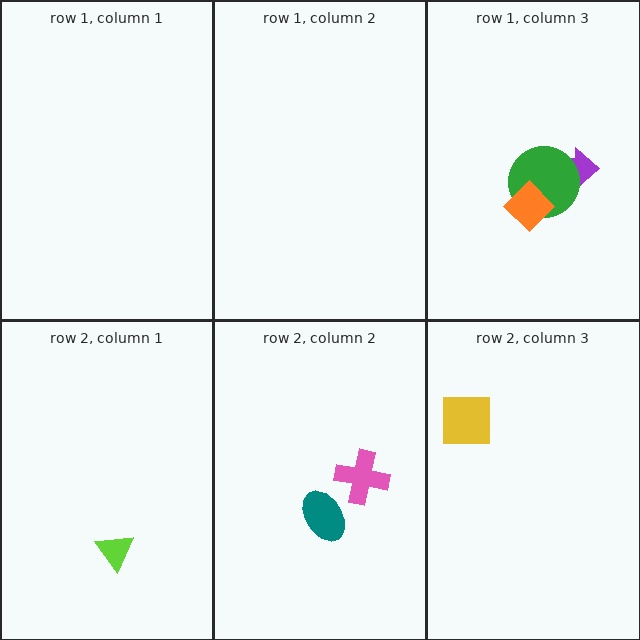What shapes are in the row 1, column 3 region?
The purple arrow, the green circle, the orange diamond.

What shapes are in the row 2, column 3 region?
The yellow square.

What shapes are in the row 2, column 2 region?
The pink cross, the teal ellipse.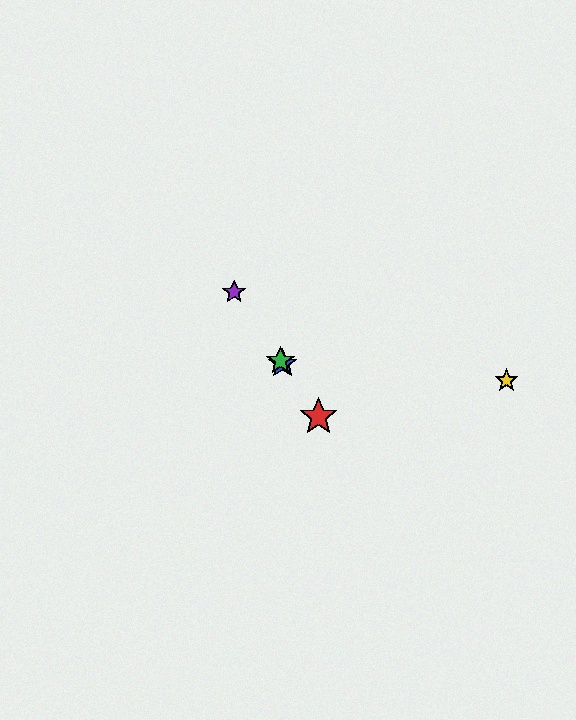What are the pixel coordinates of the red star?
The red star is at (318, 417).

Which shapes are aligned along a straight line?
The red star, the blue star, the green star, the purple star are aligned along a straight line.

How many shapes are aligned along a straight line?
4 shapes (the red star, the blue star, the green star, the purple star) are aligned along a straight line.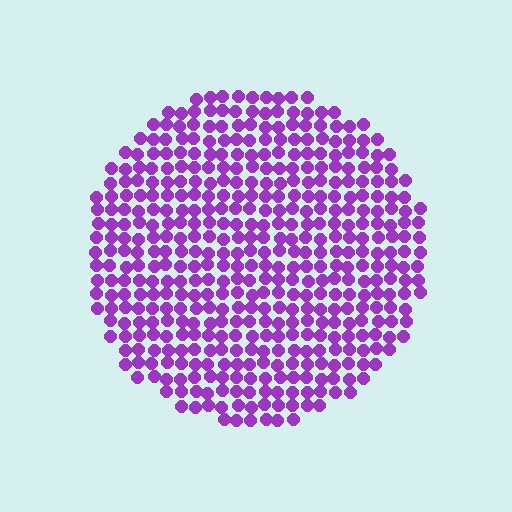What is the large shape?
The large shape is a circle.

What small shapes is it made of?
It is made of small circles.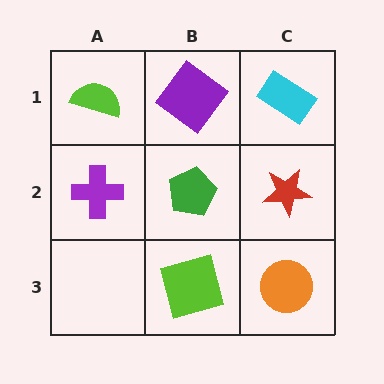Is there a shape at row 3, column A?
No, that cell is empty.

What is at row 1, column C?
A cyan rectangle.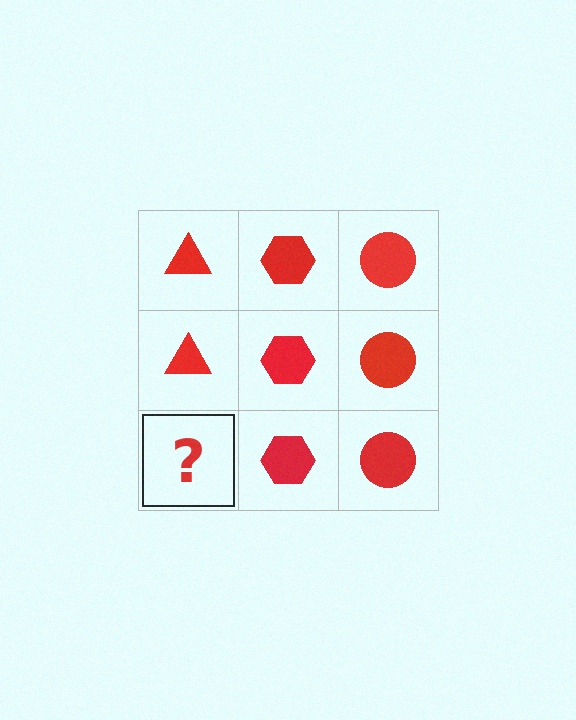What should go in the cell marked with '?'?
The missing cell should contain a red triangle.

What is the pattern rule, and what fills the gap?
The rule is that each column has a consistent shape. The gap should be filled with a red triangle.